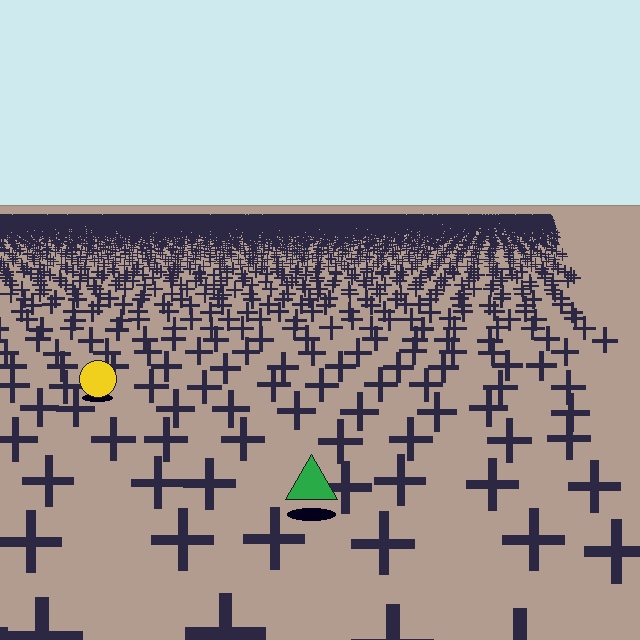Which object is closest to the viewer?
The green triangle is closest. The texture marks near it are larger and more spread out.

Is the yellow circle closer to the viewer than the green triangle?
No. The green triangle is closer — you can tell from the texture gradient: the ground texture is coarser near it.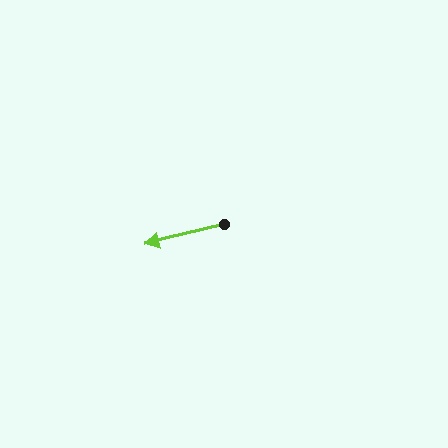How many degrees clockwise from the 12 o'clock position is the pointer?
Approximately 256 degrees.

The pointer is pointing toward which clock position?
Roughly 9 o'clock.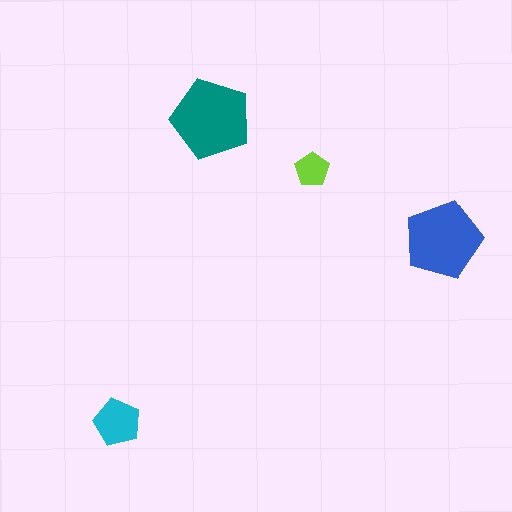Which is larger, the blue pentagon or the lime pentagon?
The blue one.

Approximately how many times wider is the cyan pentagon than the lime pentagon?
About 1.5 times wider.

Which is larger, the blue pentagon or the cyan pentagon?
The blue one.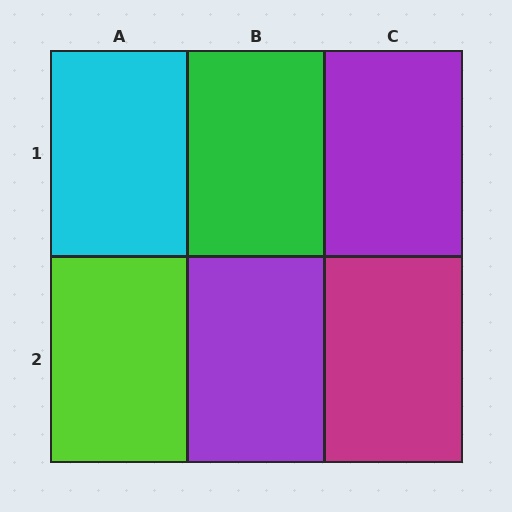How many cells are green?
1 cell is green.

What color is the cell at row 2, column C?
Magenta.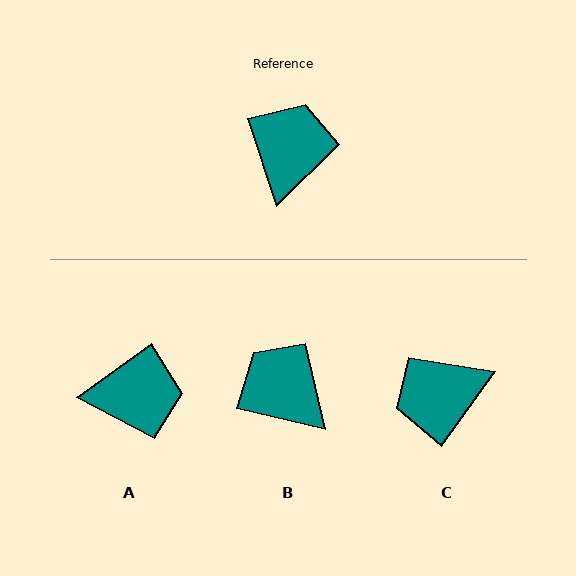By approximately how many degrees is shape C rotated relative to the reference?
Approximately 126 degrees counter-clockwise.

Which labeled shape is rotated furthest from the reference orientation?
C, about 126 degrees away.